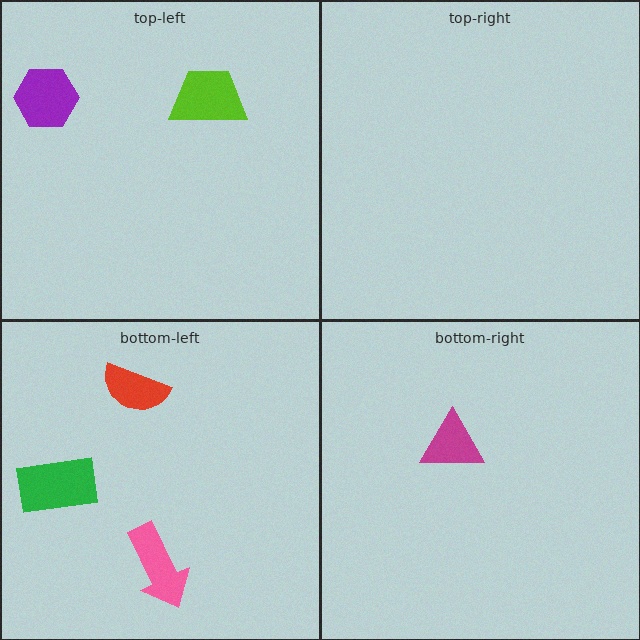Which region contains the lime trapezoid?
The top-left region.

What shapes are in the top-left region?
The lime trapezoid, the purple hexagon.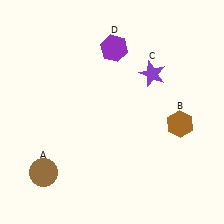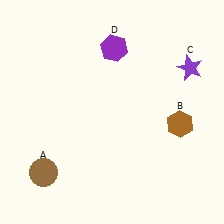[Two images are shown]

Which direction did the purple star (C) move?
The purple star (C) moved right.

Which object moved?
The purple star (C) moved right.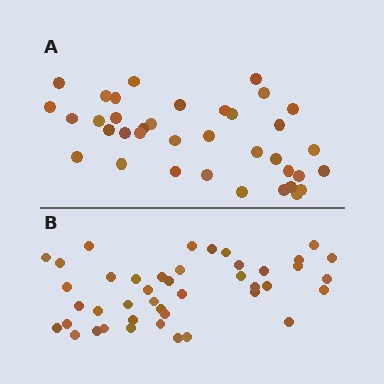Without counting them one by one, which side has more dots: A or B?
Region B (the bottom region) has more dots.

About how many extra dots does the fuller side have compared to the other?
Region B has about 6 more dots than region A.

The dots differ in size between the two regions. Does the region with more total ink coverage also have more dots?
No. Region A has more total ink coverage because its dots are larger, but region B actually contains more individual dots. Total area can be misleading — the number of items is what matters here.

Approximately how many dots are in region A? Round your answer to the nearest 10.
About 40 dots. (The exact count is 37, which rounds to 40.)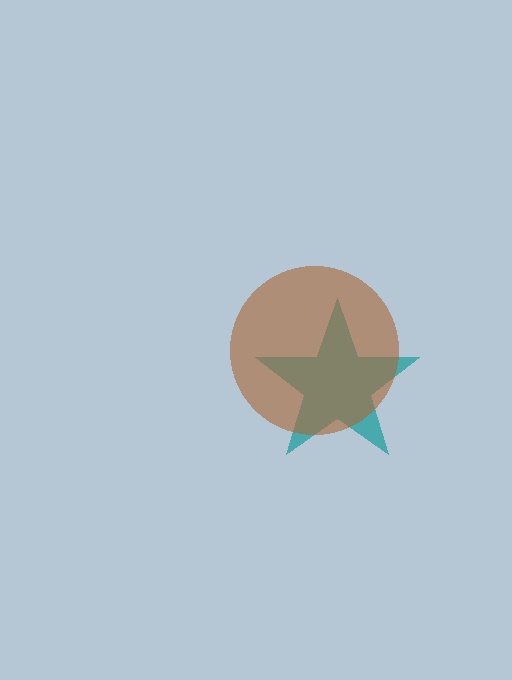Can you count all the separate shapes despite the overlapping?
Yes, there are 2 separate shapes.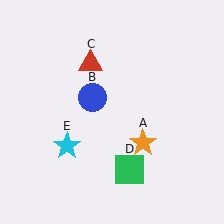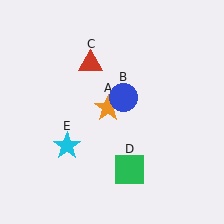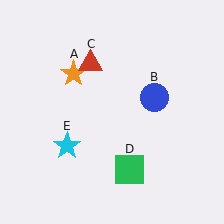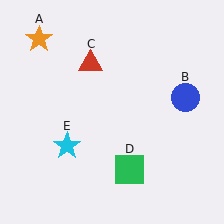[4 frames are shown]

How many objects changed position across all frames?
2 objects changed position: orange star (object A), blue circle (object B).